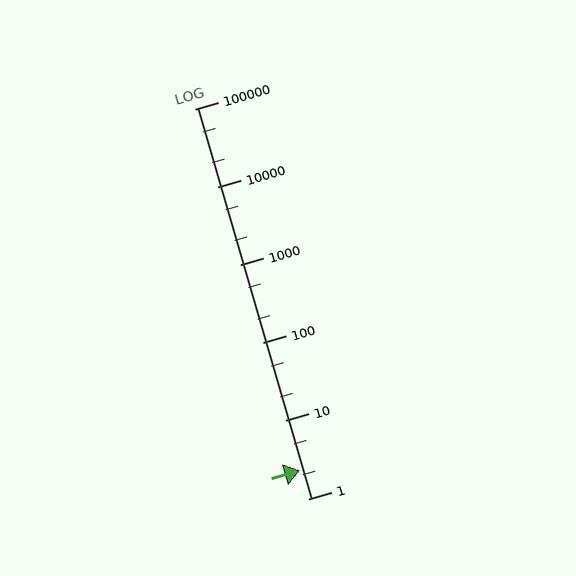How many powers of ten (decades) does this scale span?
The scale spans 5 decades, from 1 to 100000.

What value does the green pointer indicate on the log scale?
The pointer indicates approximately 2.3.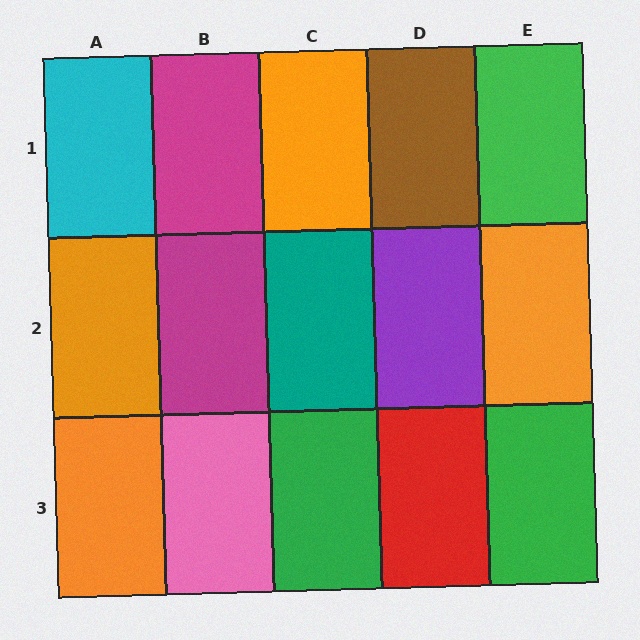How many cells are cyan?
1 cell is cyan.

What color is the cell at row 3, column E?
Green.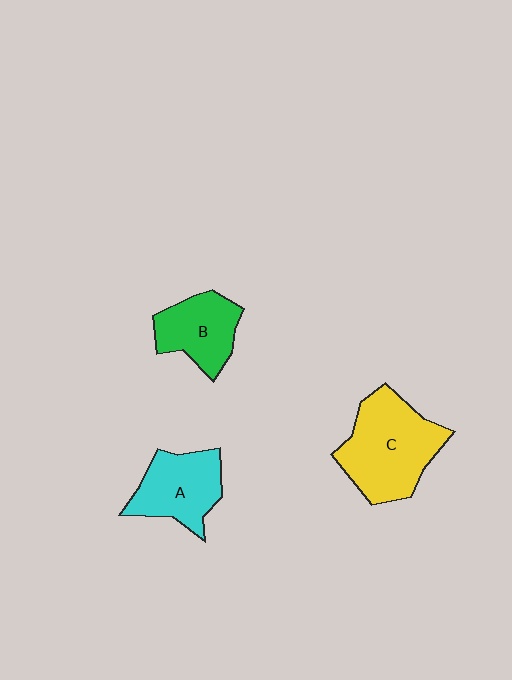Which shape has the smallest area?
Shape B (green).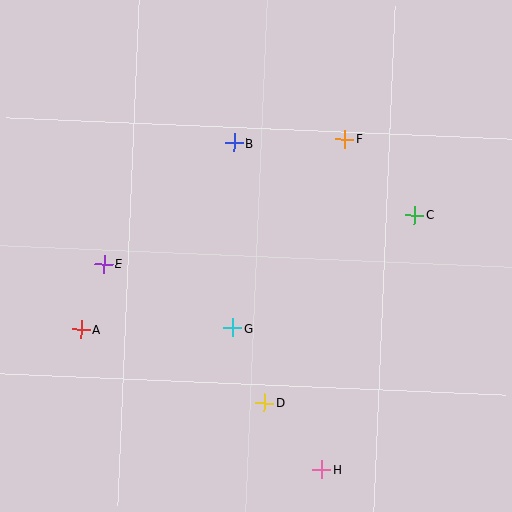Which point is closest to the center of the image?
Point G at (233, 328) is closest to the center.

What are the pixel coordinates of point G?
Point G is at (233, 328).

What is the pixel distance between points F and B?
The distance between F and B is 111 pixels.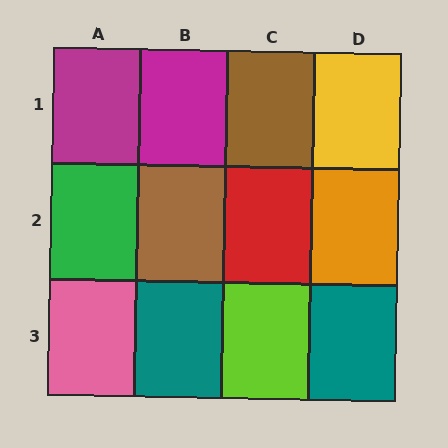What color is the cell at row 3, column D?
Teal.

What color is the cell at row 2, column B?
Brown.